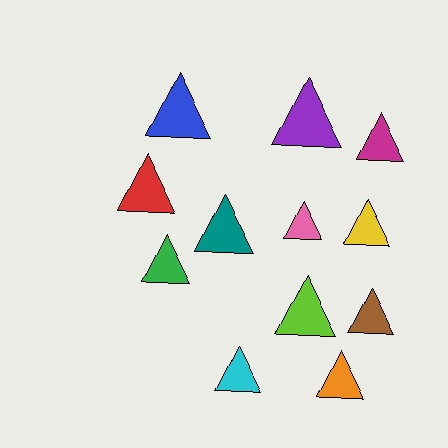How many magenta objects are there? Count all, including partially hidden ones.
There is 1 magenta object.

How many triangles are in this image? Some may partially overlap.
There are 12 triangles.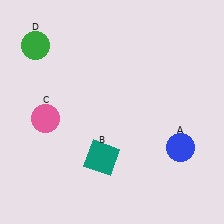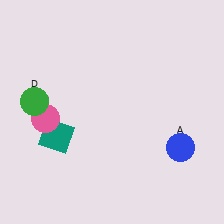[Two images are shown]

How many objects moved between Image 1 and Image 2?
2 objects moved between the two images.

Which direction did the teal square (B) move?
The teal square (B) moved left.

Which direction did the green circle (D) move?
The green circle (D) moved down.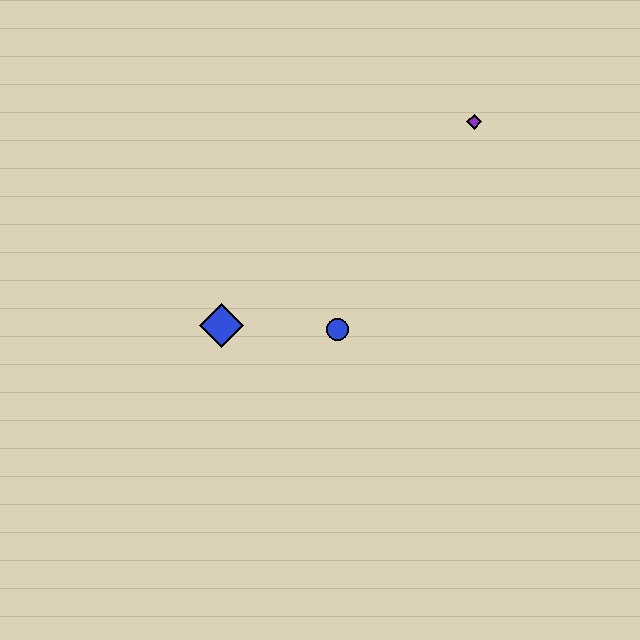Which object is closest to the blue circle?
The blue diamond is closest to the blue circle.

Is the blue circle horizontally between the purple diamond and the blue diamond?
Yes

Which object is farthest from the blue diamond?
The purple diamond is farthest from the blue diamond.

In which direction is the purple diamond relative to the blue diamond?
The purple diamond is to the right of the blue diamond.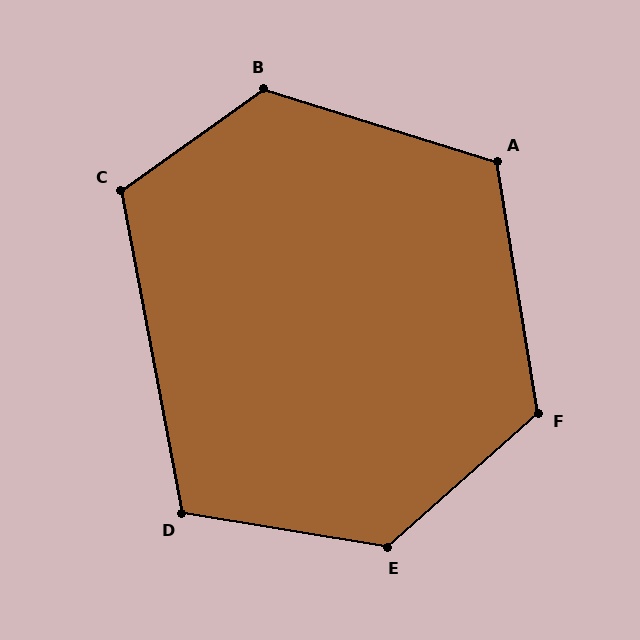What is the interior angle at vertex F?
Approximately 122 degrees (obtuse).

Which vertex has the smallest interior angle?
D, at approximately 110 degrees.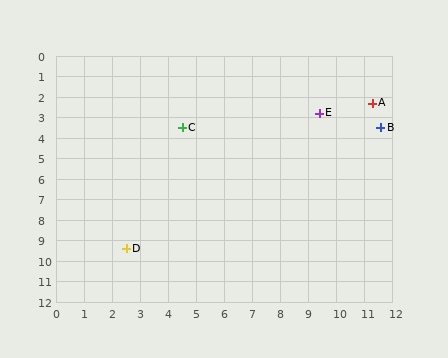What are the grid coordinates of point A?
Point A is at approximately (11.3, 2.3).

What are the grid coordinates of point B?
Point B is at approximately (11.6, 3.5).